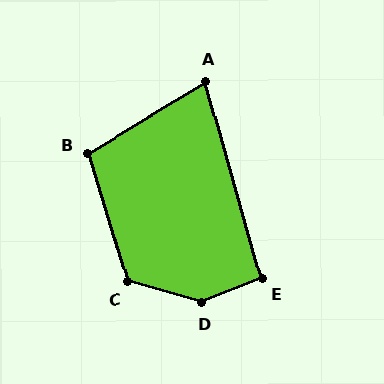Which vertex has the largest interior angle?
D, at approximately 143 degrees.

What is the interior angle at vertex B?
Approximately 104 degrees (obtuse).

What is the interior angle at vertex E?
Approximately 96 degrees (obtuse).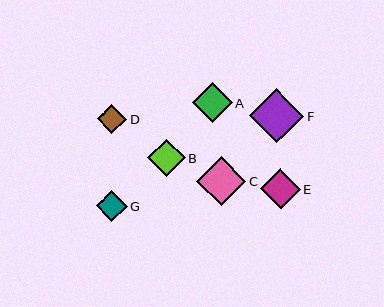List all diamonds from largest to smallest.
From largest to smallest: F, C, A, E, B, G, D.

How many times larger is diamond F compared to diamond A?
Diamond F is approximately 1.3 times the size of diamond A.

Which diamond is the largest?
Diamond F is the largest with a size of approximately 54 pixels.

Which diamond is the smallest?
Diamond D is the smallest with a size of approximately 29 pixels.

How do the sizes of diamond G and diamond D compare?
Diamond G and diamond D are approximately the same size.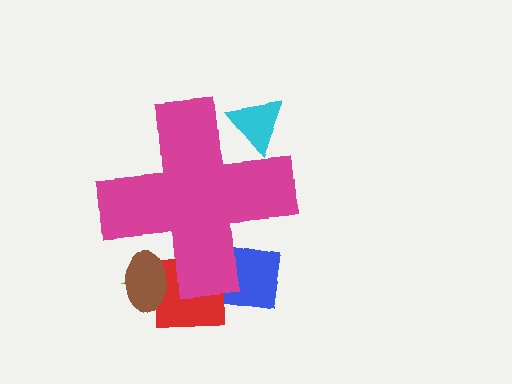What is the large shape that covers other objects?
A magenta cross.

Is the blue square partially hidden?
Yes, the blue square is partially hidden behind the magenta cross.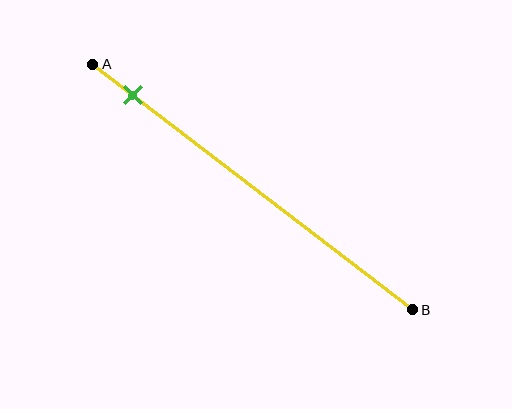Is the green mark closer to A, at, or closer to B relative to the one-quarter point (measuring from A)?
The green mark is closer to point A than the one-quarter point of segment AB.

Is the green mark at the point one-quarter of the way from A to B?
No, the mark is at about 15% from A, not at the 25% one-quarter point.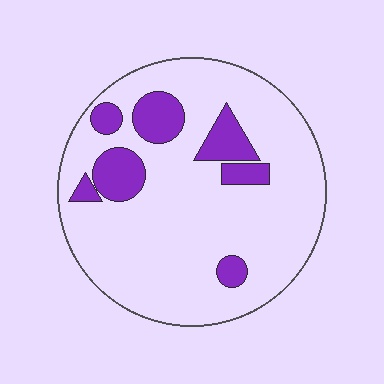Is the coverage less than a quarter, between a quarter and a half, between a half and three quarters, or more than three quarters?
Less than a quarter.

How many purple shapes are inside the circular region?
7.